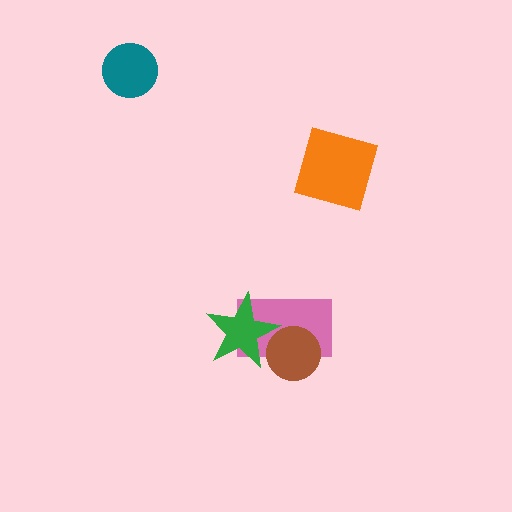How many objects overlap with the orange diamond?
0 objects overlap with the orange diamond.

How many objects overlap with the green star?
2 objects overlap with the green star.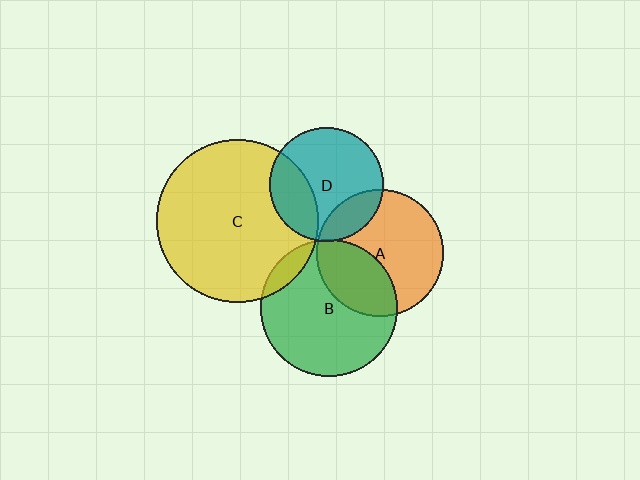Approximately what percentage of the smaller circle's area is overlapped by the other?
Approximately 35%.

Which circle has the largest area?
Circle C (yellow).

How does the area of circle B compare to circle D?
Approximately 1.4 times.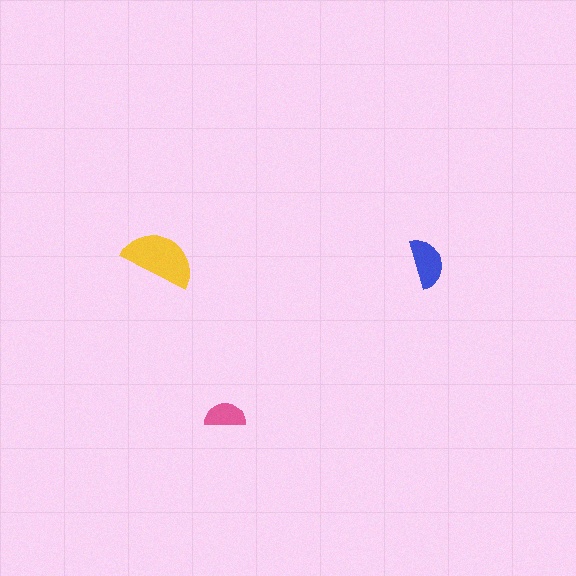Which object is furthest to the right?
The blue semicircle is rightmost.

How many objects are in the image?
There are 3 objects in the image.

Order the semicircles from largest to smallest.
the yellow one, the blue one, the pink one.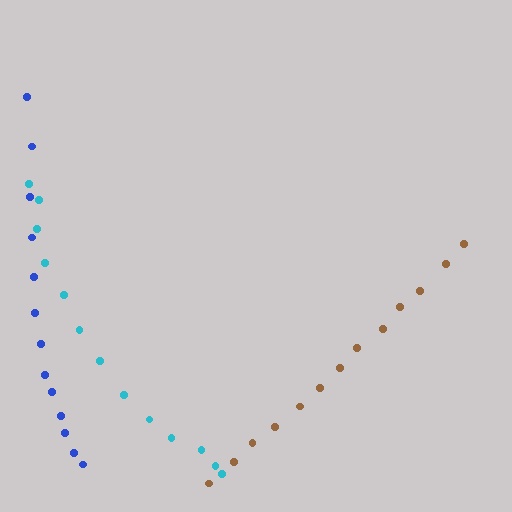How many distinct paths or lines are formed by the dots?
There are 3 distinct paths.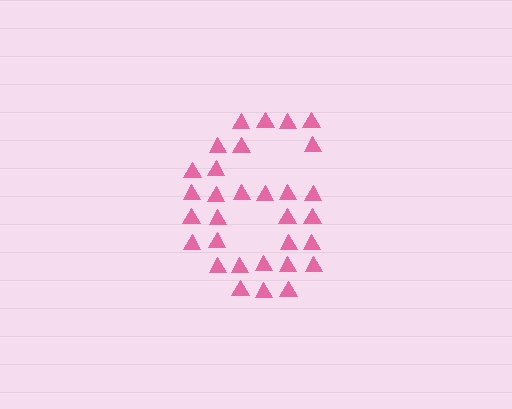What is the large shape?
The large shape is the digit 6.